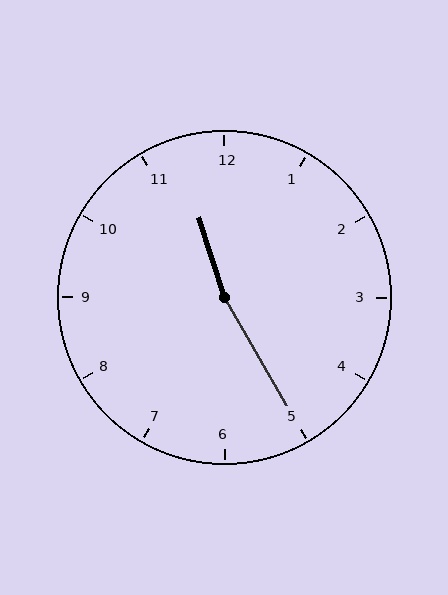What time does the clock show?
11:25.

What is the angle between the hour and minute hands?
Approximately 168 degrees.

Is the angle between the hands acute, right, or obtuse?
It is obtuse.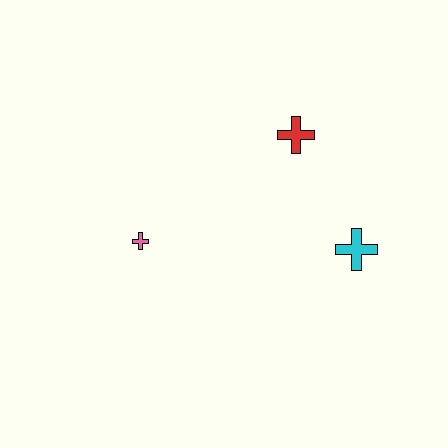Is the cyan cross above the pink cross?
No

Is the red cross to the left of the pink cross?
No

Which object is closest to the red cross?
The cyan cross is closest to the red cross.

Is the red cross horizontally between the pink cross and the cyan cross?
Yes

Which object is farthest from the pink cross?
The cyan cross is farthest from the pink cross.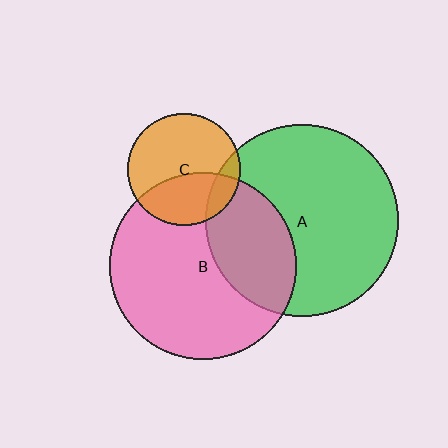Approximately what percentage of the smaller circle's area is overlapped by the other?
Approximately 10%.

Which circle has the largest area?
Circle A (green).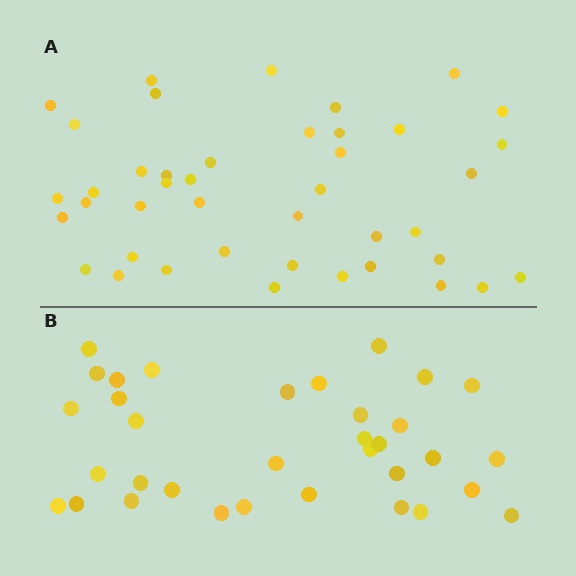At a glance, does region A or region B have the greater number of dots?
Region A (the top region) has more dots.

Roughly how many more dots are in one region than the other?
Region A has roughly 8 or so more dots than region B.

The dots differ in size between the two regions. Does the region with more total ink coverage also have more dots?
No. Region B has more total ink coverage because its dots are larger, but region A actually contains more individual dots. Total area can be misleading — the number of items is what matters here.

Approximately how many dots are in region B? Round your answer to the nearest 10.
About 30 dots. (The exact count is 34, which rounds to 30.)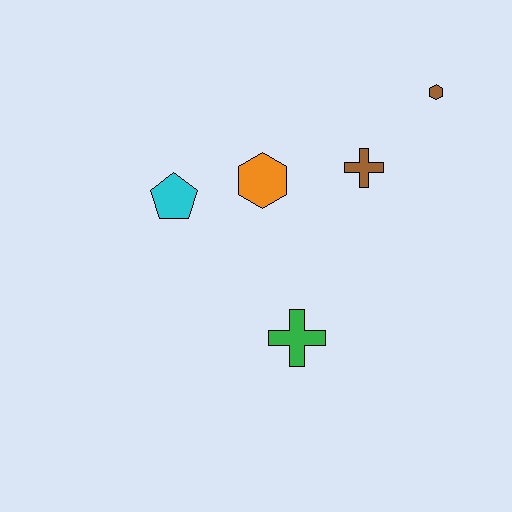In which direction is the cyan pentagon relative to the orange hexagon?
The cyan pentagon is to the left of the orange hexagon.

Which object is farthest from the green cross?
The brown hexagon is farthest from the green cross.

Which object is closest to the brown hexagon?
The brown cross is closest to the brown hexagon.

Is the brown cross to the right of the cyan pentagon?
Yes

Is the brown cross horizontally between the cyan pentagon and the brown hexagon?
Yes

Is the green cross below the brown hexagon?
Yes